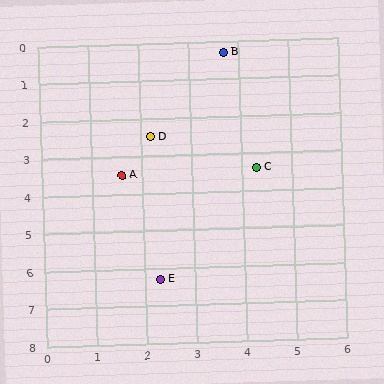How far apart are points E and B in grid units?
Points E and B are about 6.2 grid units apart.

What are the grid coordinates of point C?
Point C is at approximately (4.3, 3.4).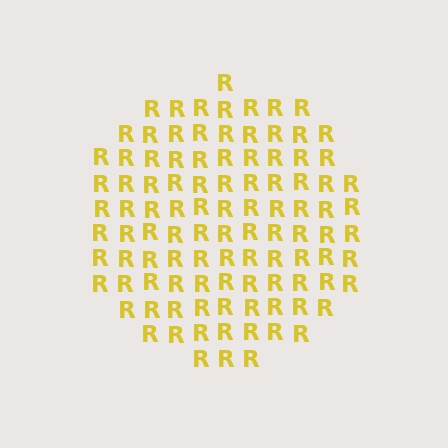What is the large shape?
The large shape is a circle.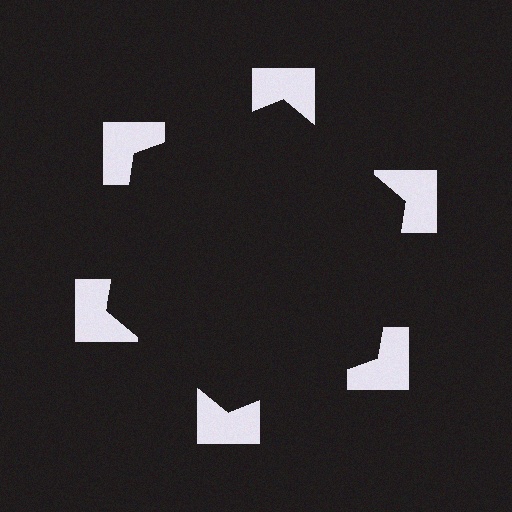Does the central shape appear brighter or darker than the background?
It typically appears slightly darker than the background, even though no actual brightness change is drawn.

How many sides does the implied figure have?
6 sides.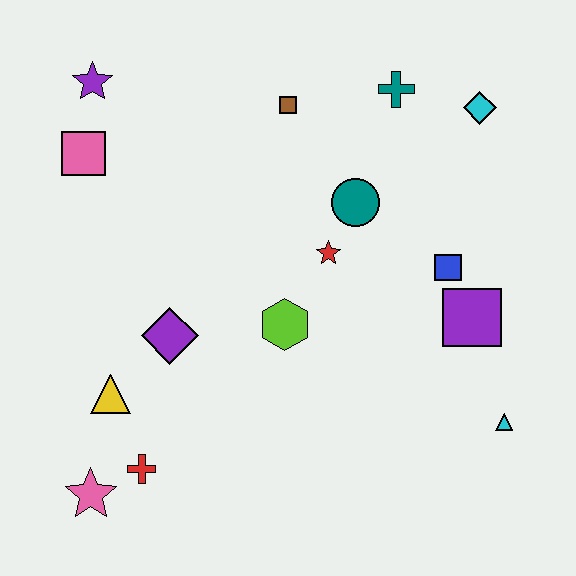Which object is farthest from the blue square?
The pink star is farthest from the blue square.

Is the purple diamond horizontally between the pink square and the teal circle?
Yes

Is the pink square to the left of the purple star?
Yes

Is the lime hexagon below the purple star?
Yes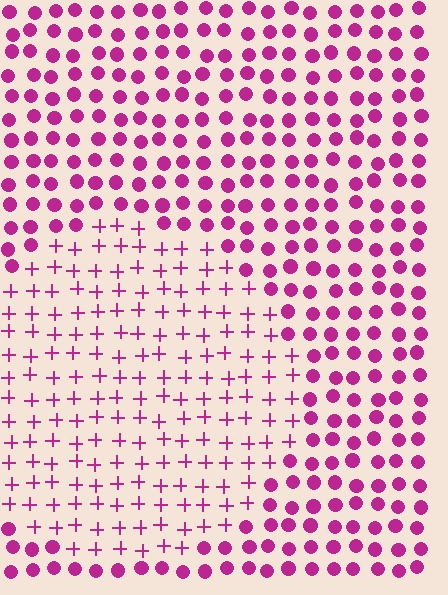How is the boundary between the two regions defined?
The boundary is defined by a change in element shape: plus signs inside vs. circles outside. All elements share the same color and spacing.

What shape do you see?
I see a circle.